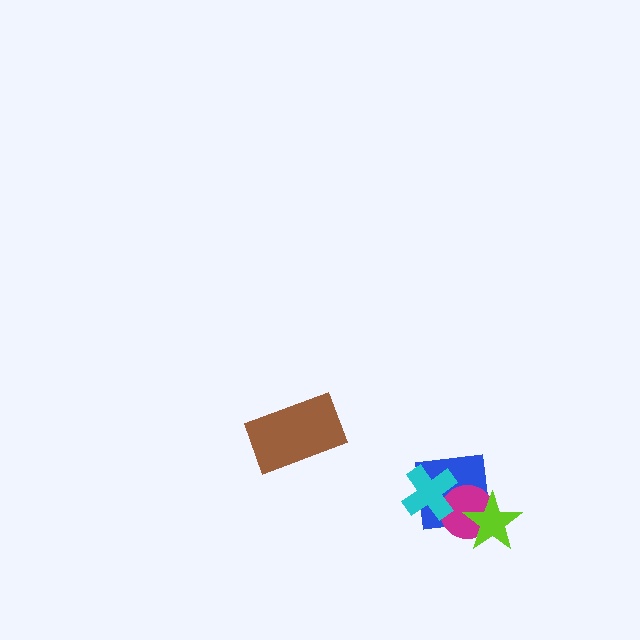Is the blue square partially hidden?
Yes, it is partially covered by another shape.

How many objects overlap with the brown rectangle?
0 objects overlap with the brown rectangle.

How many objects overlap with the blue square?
3 objects overlap with the blue square.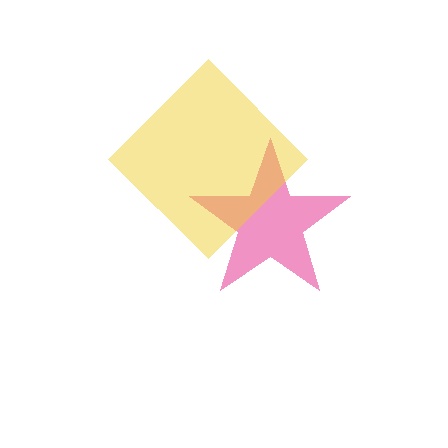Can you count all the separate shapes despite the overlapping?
Yes, there are 2 separate shapes.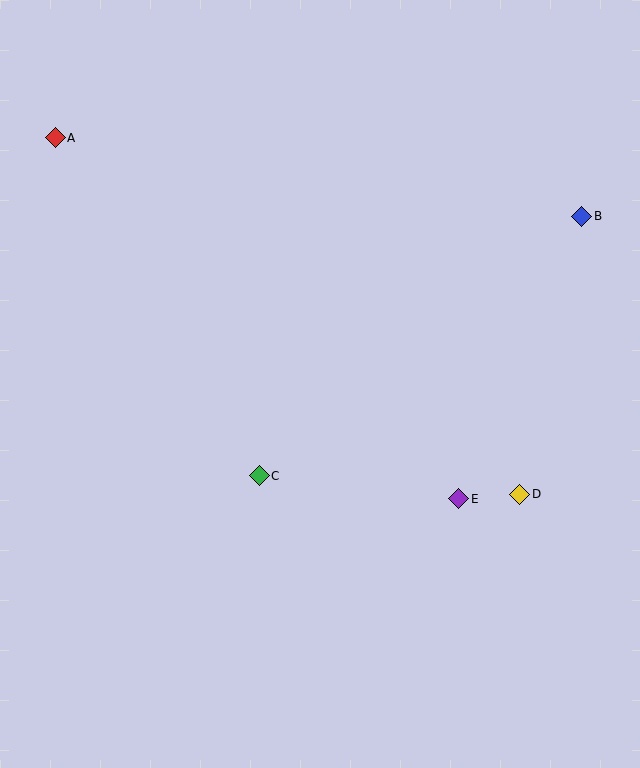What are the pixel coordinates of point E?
Point E is at (459, 499).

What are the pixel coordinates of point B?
Point B is at (582, 216).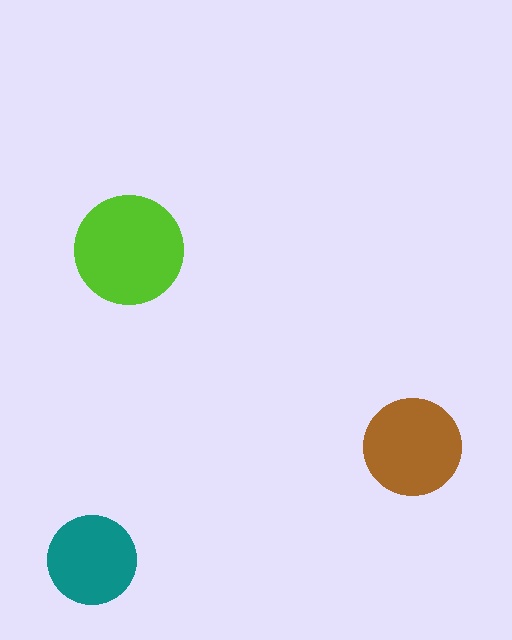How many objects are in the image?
There are 3 objects in the image.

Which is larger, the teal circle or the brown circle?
The brown one.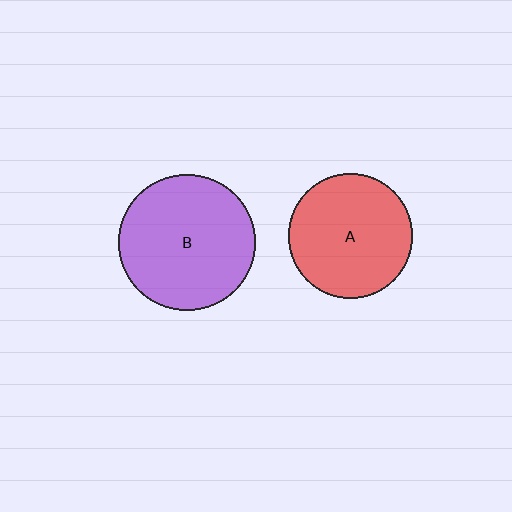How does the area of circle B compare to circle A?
Approximately 1.2 times.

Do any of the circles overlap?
No, none of the circles overlap.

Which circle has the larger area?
Circle B (purple).